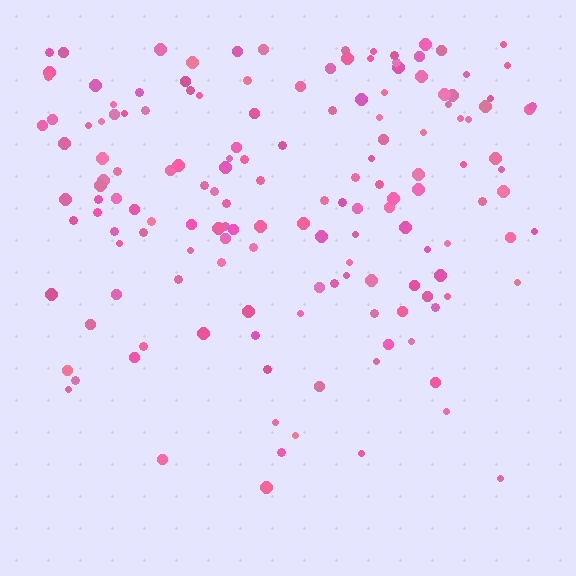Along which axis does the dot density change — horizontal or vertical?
Vertical.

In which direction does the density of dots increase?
From bottom to top, with the top side densest.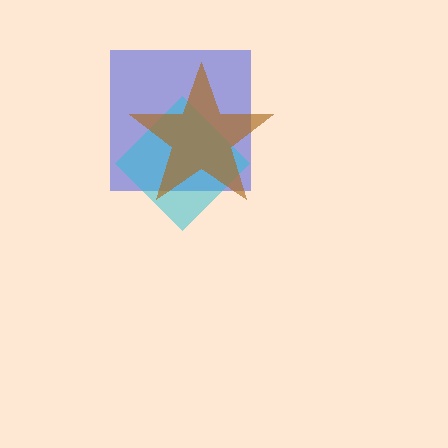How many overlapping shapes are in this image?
There are 3 overlapping shapes in the image.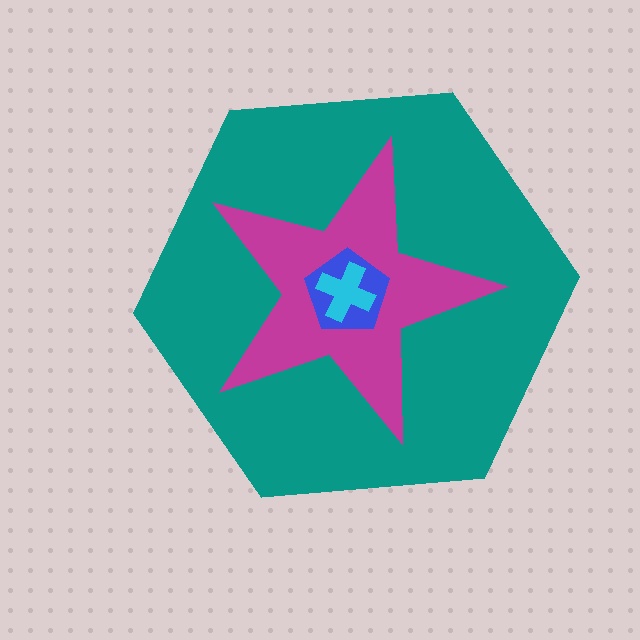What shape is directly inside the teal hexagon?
The magenta star.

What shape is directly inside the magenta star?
The blue pentagon.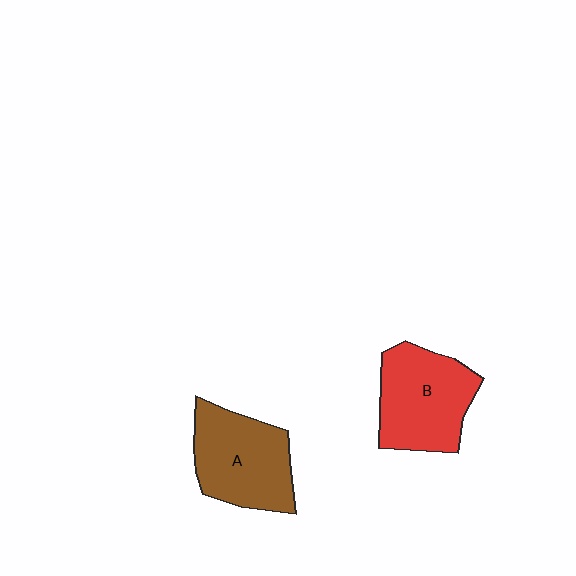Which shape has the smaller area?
Shape A (brown).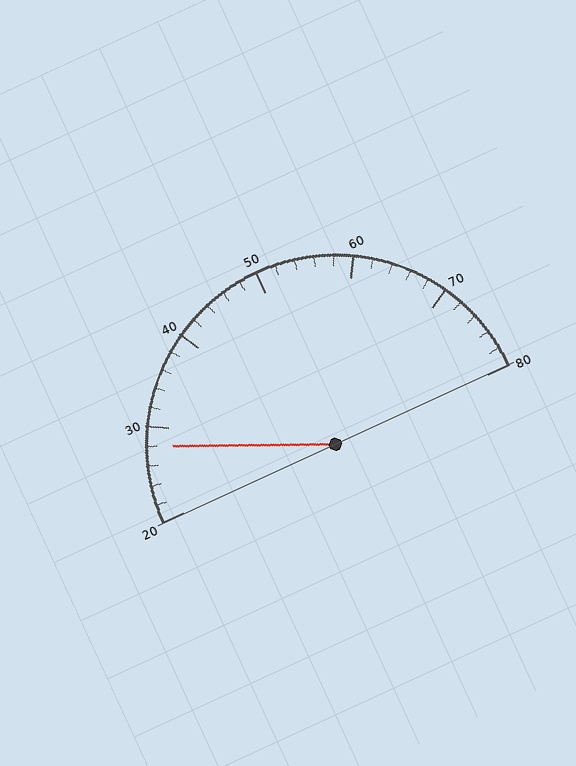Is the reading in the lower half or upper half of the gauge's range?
The reading is in the lower half of the range (20 to 80).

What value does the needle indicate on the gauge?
The needle indicates approximately 28.